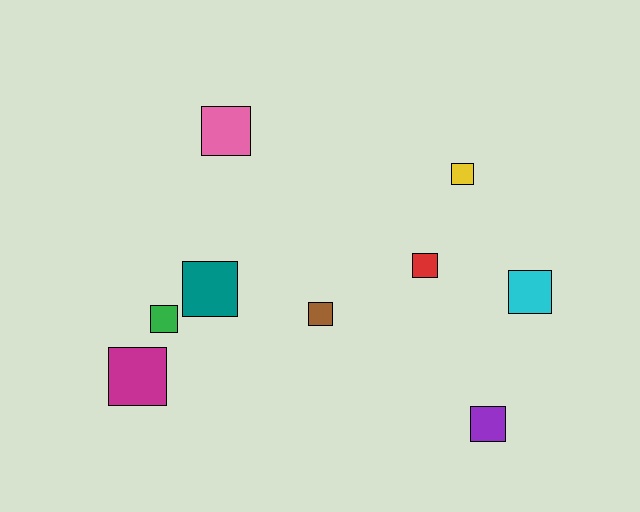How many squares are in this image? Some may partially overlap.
There are 9 squares.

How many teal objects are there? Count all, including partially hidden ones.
There is 1 teal object.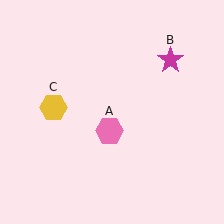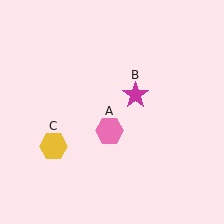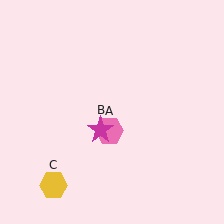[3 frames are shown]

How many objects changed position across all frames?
2 objects changed position: magenta star (object B), yellow hexagon (object C).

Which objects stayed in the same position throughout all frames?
Pink hexagon (object A) remained stationary.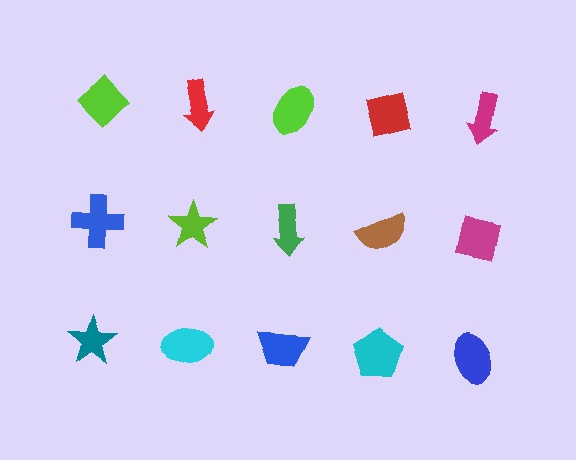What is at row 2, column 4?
A brown semicircle.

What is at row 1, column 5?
A magenta arrow.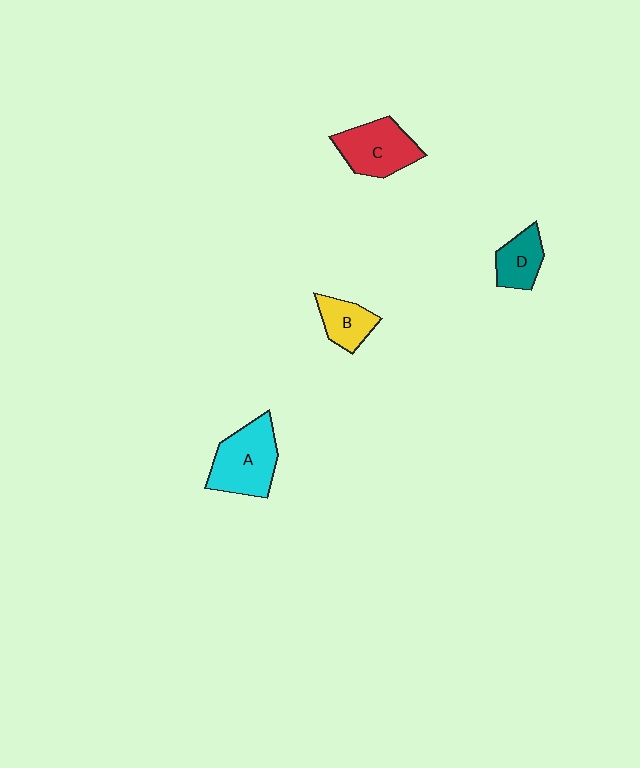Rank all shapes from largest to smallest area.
From largest to smallest: A (cyan), C (red), D (teal), B (yellow).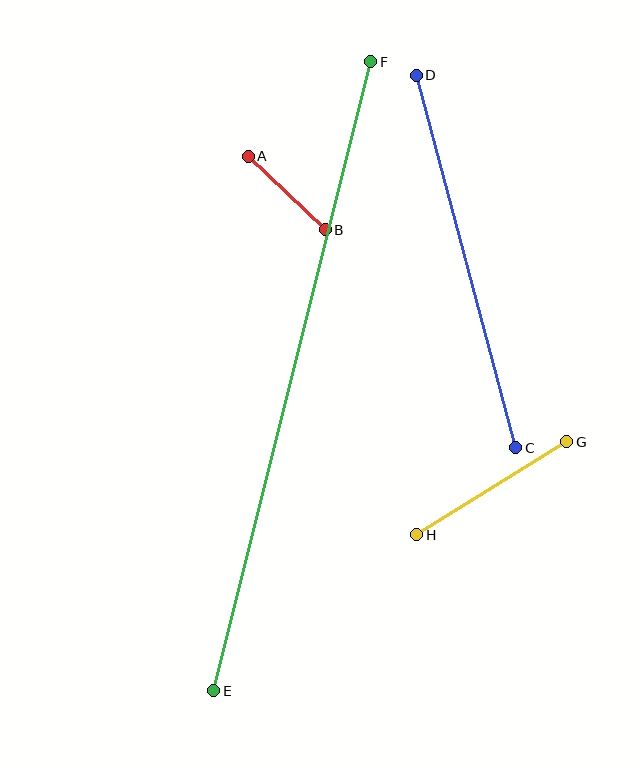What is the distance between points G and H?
The distance is approximately 177 pixels.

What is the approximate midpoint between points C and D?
The midpoint is at approximately (466, 262) pixels.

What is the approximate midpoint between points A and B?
The midpoint is at approximately (287, 193) pixels.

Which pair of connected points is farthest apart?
Points E and F are farthest apart.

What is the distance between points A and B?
The distance is approximately 106 pixels.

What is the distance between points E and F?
The distance is approximately 648 pixels.